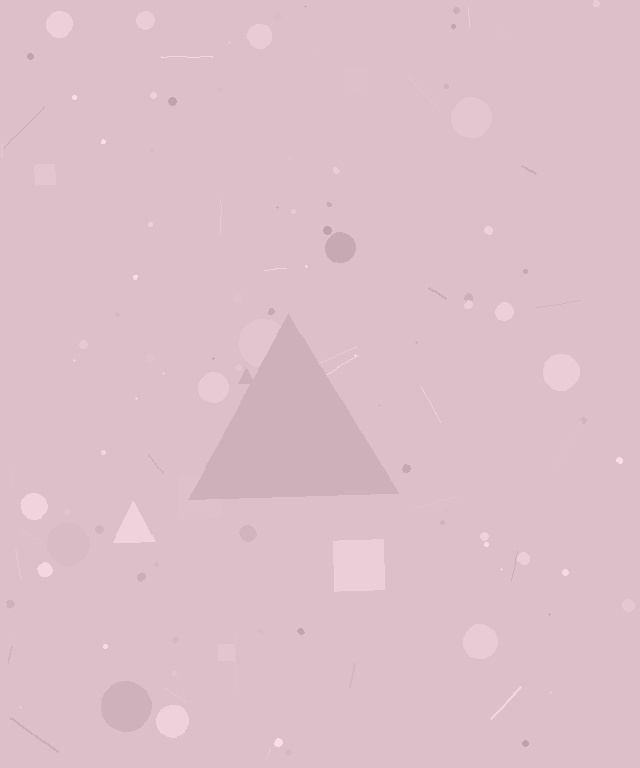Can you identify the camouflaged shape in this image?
The camouflaged shape is a triangle.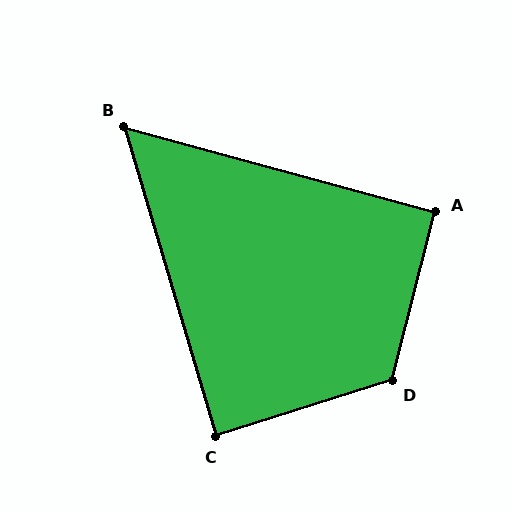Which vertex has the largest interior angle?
D, at approximately 122 degrees.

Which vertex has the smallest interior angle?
B, at approximately 58 degrees.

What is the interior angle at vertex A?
Approximately 91 degrees (approximately right).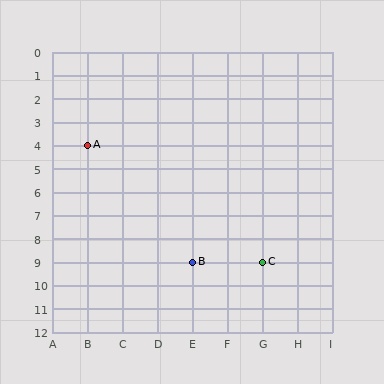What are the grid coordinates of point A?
Point A is at grid coordinates (B, 4).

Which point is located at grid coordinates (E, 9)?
Point B is at (E, 9).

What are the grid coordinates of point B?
Point B is at grid coordinates (E, 9).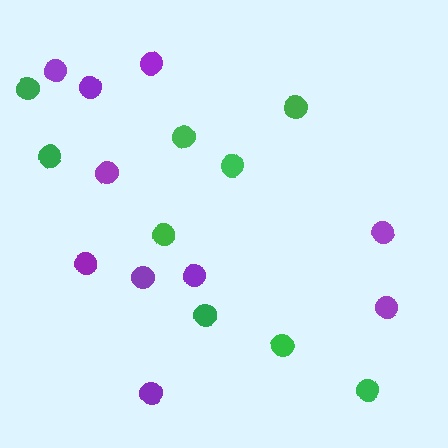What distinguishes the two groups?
There are 2 groups: one group of green circles (9) and one group of purple circles (10).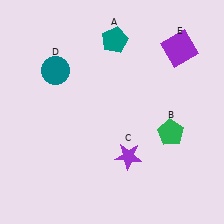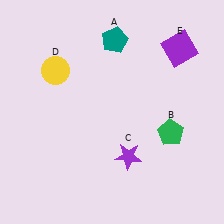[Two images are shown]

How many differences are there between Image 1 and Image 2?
There is 1 difference between the two images.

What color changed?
The circle (D) changed from teal in Image 1 to yellow in Image 2.